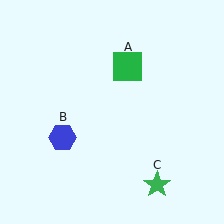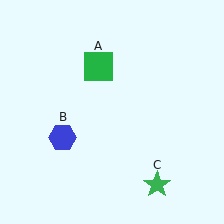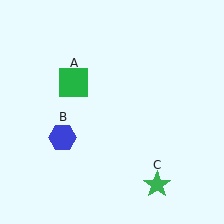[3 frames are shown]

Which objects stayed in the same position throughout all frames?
Blue hexagon (object B) and green star (object C) remained stationary.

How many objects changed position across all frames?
1 object changed position: green square (object A).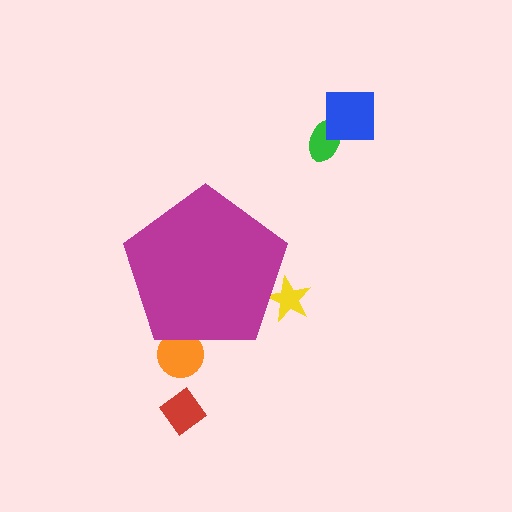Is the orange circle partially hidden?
Yes, the orange circle is partially hidden behind the magenta pentagon.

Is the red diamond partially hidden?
No, the red diamond is fully visible.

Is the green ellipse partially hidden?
No, the green ellipse is fully visible.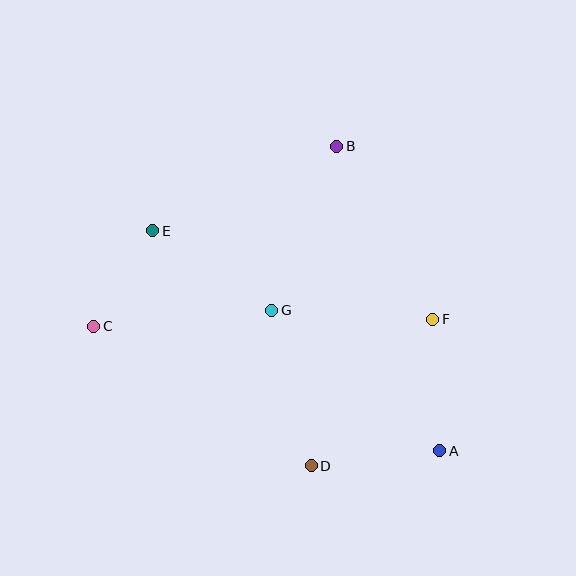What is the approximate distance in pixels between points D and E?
The distance between D and E is approximately 283 pixels.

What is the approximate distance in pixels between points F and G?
The distance between F and G is approximately 161 pixels.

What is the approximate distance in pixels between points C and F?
The distance between C and F is approximately 339 pixels.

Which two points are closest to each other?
Points C and E are closest to each other.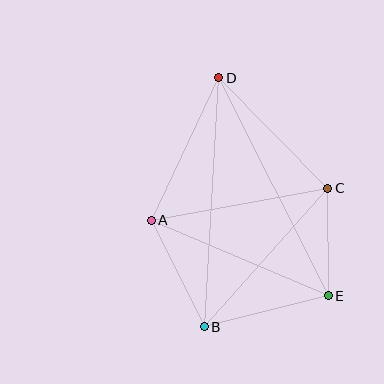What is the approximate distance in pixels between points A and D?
The distance between A and D is approximately 158 pixels.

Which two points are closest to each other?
Points C and E are closest to each other.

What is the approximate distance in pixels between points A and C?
The distance between A and C is approximately 180 pixels.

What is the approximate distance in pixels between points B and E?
The distance between B and E is approximately 128 pixels.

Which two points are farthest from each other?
Points B and D are farthest from each other.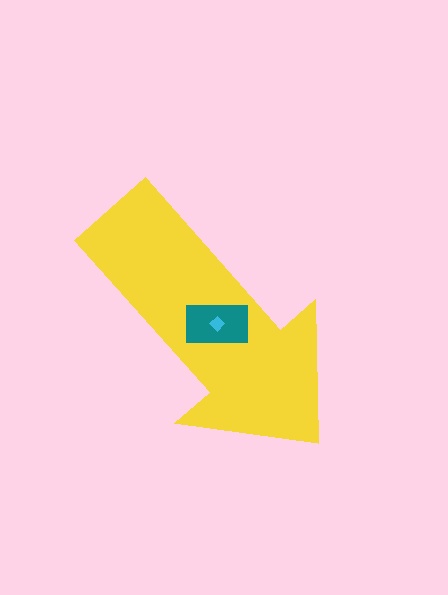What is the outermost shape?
The yellow arrow.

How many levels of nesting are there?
3.